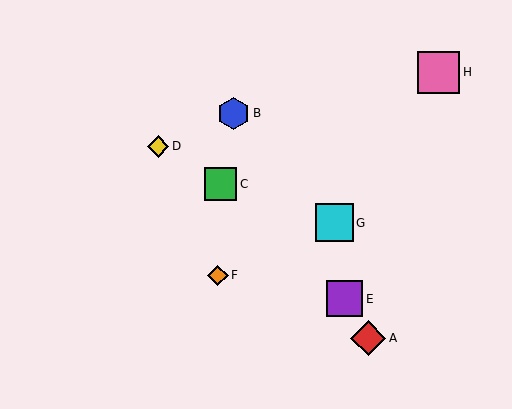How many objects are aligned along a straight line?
3 objects (A, B, E) are aligned along a straight line.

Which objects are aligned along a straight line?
Objects A, B, E are aligned along a straight line.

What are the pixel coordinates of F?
Object F is at (218, 275).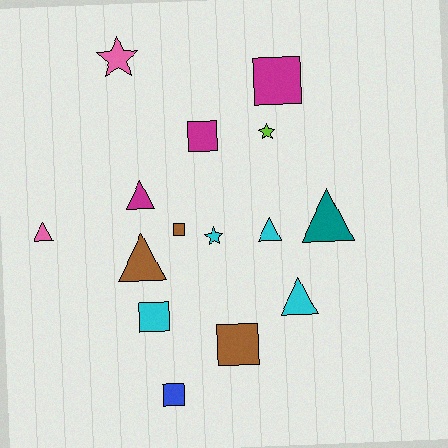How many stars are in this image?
There are 3 stars.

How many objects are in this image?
There are 15 objects.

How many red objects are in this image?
There are no red objects.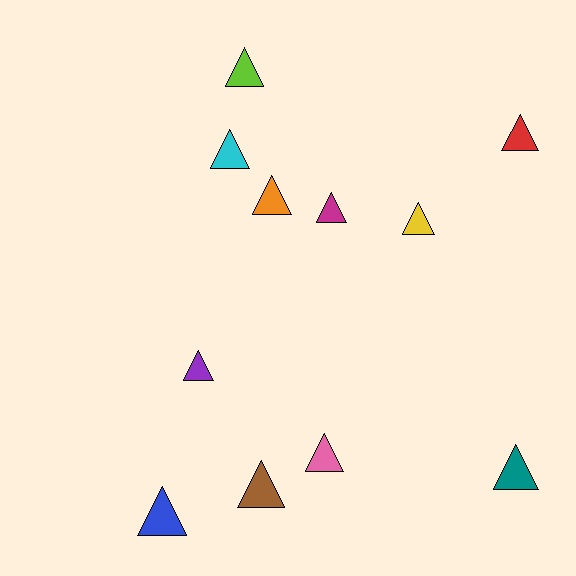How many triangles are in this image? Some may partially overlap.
There are 11 triangles.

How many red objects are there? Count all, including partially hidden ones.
There is 1 red object.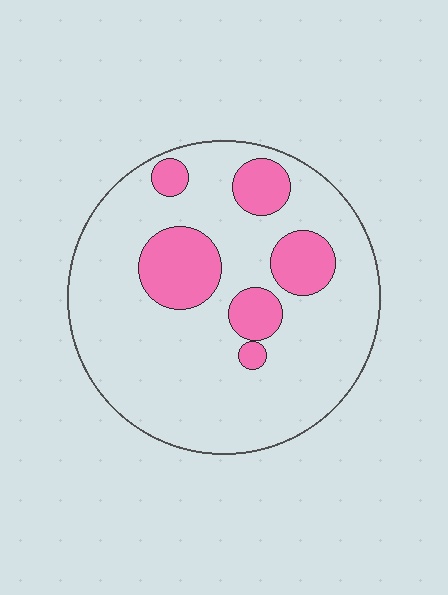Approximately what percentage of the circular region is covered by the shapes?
Approximately 20%.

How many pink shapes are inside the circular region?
6.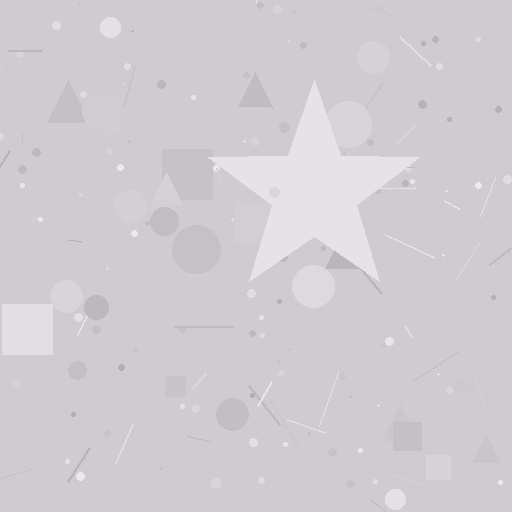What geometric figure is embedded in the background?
A star is embedded in the background.